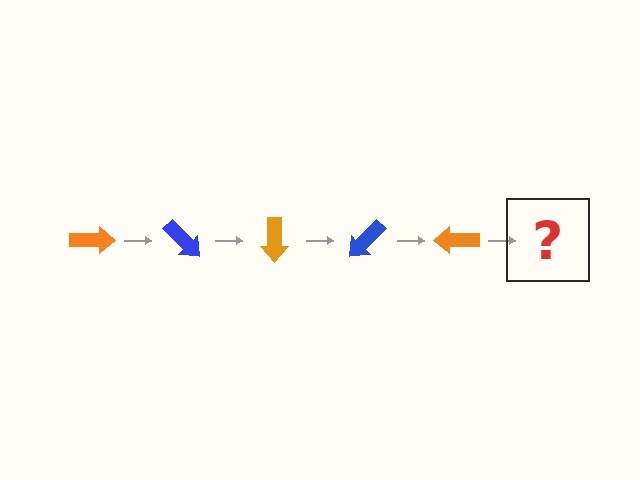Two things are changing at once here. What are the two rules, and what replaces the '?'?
The two rules are that it rotates 45 degrees each step and the color cycles through orange and blue. The '?' should be a blue arrow, rotated 225 degrees from the start.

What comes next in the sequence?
The next element should be a blue arrow, rotated 225 degrees from the start.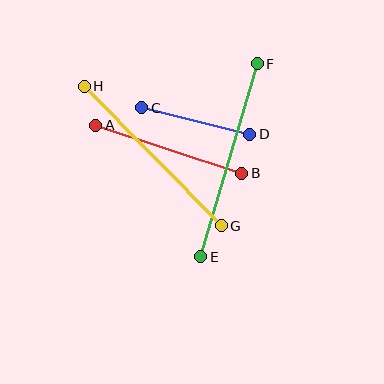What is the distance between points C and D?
The distance is approximately 111 pixels.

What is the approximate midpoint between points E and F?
The midpoint is at approximately (229, 160) pixels.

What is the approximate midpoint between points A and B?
The midpoint is at approximately (169, 149) pixels.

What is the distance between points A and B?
The distance is approximately 153 pixels.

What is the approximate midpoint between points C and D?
The midpoint is at approximately (196, 121) pixels.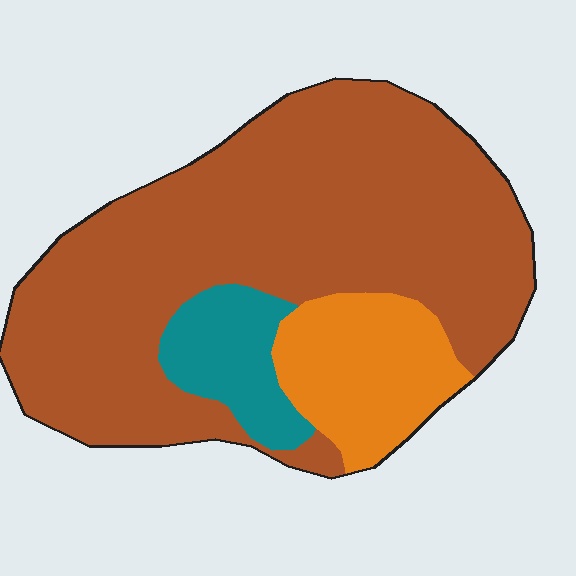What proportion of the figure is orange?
Orange covers around 15% of the figure.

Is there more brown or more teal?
Brown.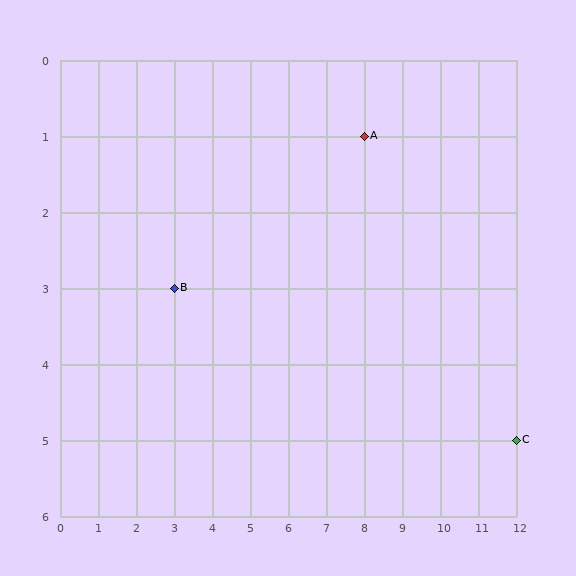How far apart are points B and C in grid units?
Points B and C are 9 columns and 2 rows apart (about 9.2 grid units diagonally).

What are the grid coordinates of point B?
Point B is at grid coordinates (3, 3).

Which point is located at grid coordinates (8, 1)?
Point A is at (8, 1).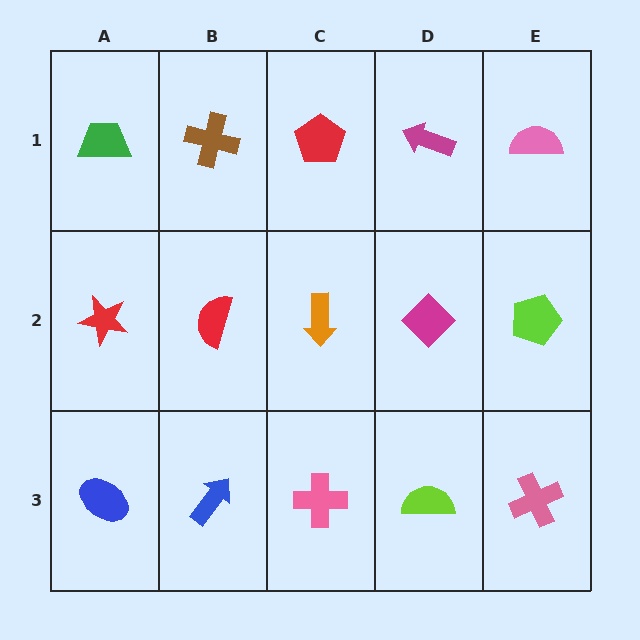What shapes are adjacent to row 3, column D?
A magenta diamond (row 2, column D), a pink cross (row 3, column C), a pink cross (row 3, column E).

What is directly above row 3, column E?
A lime pentagon.